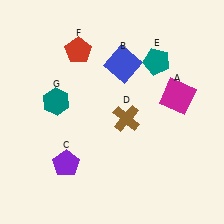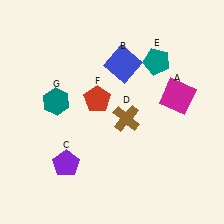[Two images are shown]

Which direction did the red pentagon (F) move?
The red pentagon (F) moved down.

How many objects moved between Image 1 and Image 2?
1 object moved between the two images.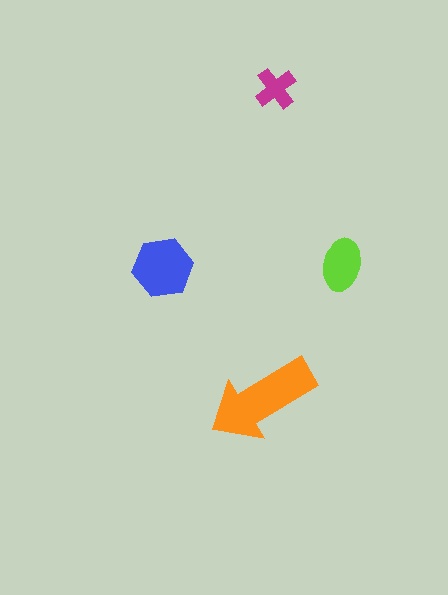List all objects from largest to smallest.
The orange arrow, the blue hexagon, the lime ellipse, the magenta cross.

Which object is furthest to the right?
The lime ellipse is rightmost.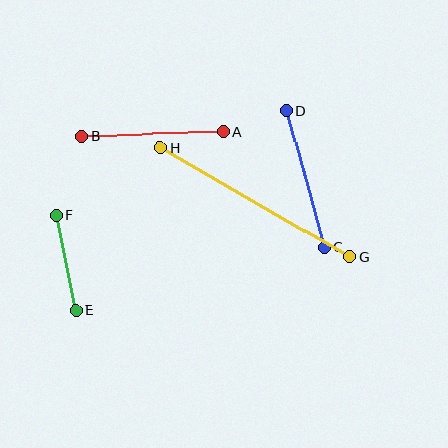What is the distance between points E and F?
The distance is approximately 97 pixels.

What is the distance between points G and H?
The distance is approximately 219 pixels.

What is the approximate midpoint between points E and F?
The midpoint is at approximately (66, 263) pixels.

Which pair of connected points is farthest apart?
Points G and H are farthest apart.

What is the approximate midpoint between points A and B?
The midpoint is at approximately (153, 134) pixels.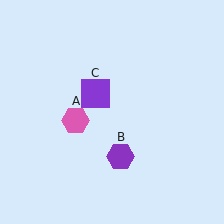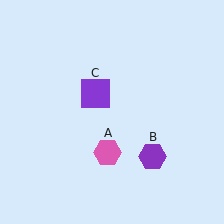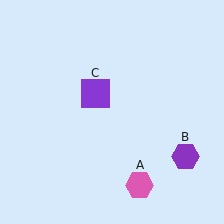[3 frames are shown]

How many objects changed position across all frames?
2 objects changed position: pink hexagon (object A), purple hexagon (object B).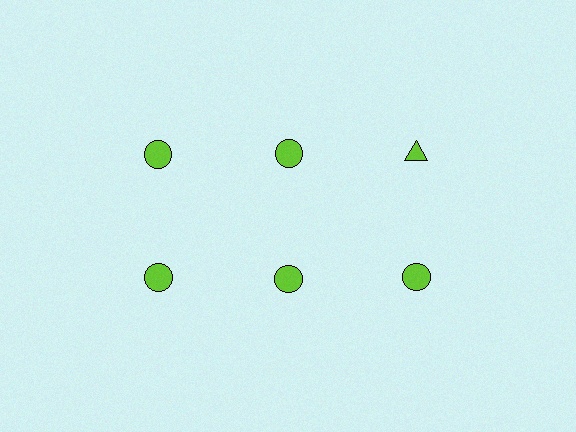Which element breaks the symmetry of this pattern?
The lime triangle in the top row, center column breaks the symmetry. All other shapes are lime circles.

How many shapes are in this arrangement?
There are 6 shapes arranged in a grid pattern.